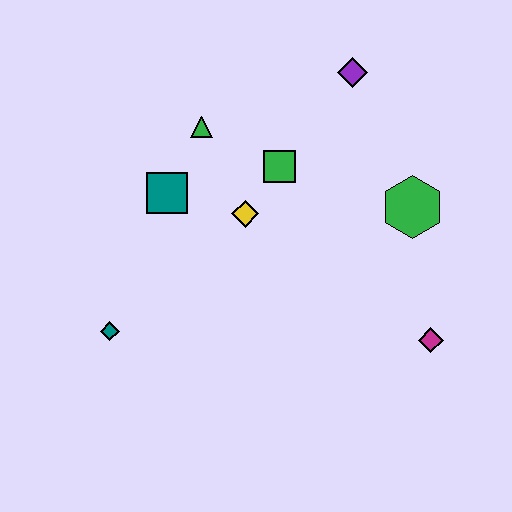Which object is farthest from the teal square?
The magenta diamond is farthest from the teal square.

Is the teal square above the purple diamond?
No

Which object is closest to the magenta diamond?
The green hexagon is closest to the magenta diamond.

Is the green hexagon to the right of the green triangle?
Yes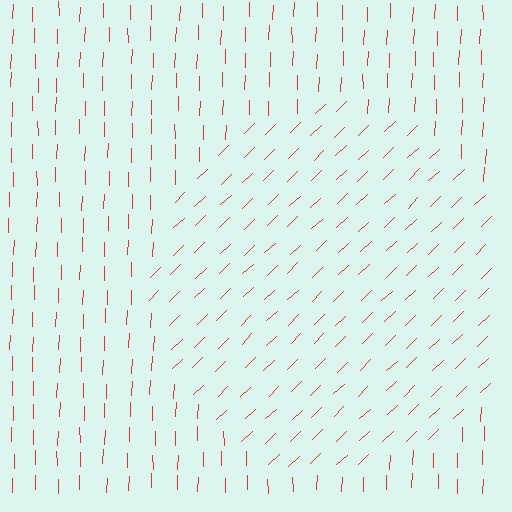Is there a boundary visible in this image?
Yes, there is a texture boundary formed by a change in line orientation.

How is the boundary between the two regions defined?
The boundary is defined purely by a change in line orientation (approximately 45 degrees difference). All lines are the same color and thickness.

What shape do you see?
I see a circle.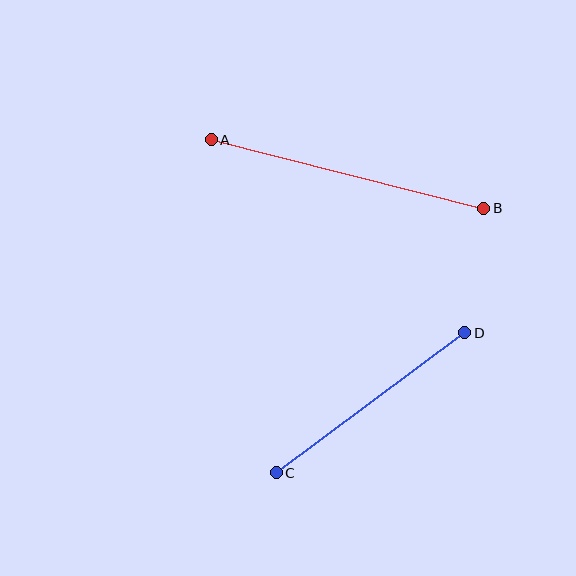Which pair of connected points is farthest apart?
Points A and B are farthest apart.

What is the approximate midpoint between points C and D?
The midpoint is at approximately (371, 403) pixels.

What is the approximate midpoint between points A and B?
The midpoint is at approximately (348, 174) pixels.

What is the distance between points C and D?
The distance is approximately 235 pixels.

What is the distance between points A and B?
The distance is approximately 281 pixels.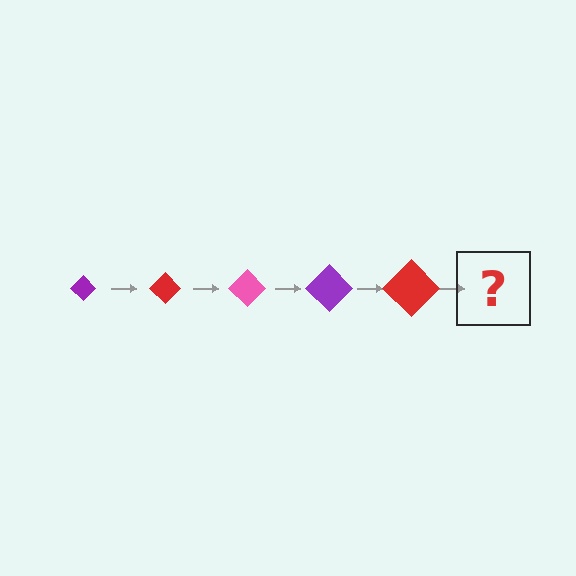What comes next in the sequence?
The next element should be a pink diamond, larger than the previous one.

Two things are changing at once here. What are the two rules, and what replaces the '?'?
The two rules are that the diamond grows larger each step and the color cycles through purple, red, and pink. The '?' should be a pink diamond, larger than the previous one.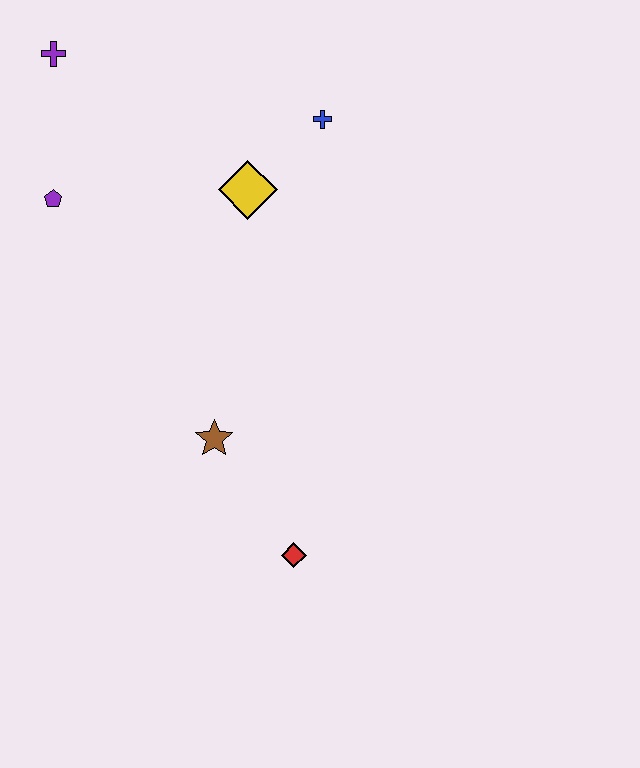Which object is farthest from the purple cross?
The red diamond is farthest from the purple cross.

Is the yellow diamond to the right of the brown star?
Yes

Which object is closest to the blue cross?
The yellow diamond is closest to the blue cross.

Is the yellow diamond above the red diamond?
Yes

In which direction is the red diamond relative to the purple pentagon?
The red diamond is below the purple pentagon.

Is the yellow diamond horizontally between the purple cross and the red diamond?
Yes